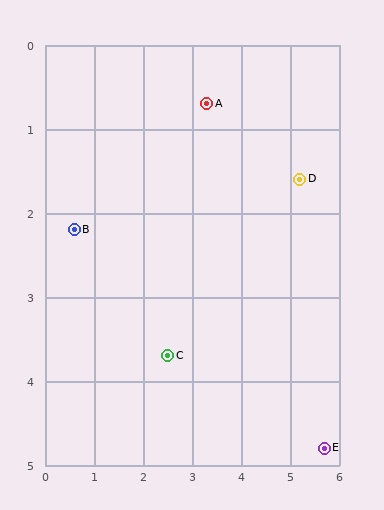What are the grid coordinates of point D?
Point D is at approximately (5.2, 1.6).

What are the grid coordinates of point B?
Point B is at approximately (0.6, 2.2).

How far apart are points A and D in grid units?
Points A and D are about 2.1 grid units apart.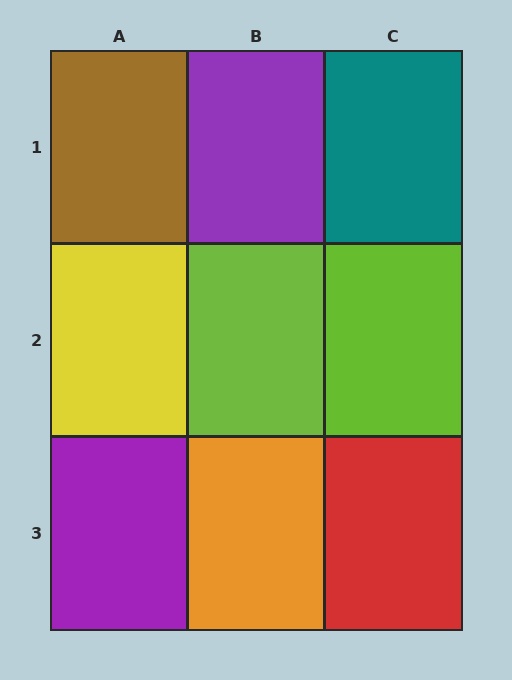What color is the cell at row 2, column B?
Lime.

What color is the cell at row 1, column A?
Brown.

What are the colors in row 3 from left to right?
Purple, orange, red.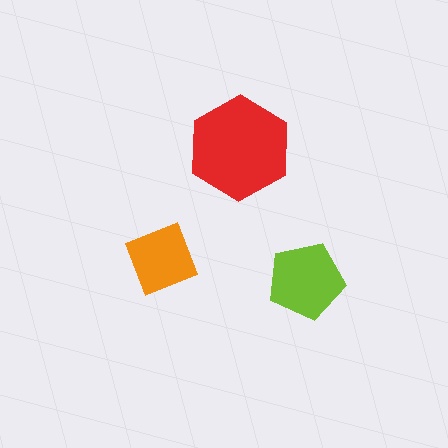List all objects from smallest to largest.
The orange diamond, the lime pentagon, the red hexagon.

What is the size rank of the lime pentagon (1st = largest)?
2nd.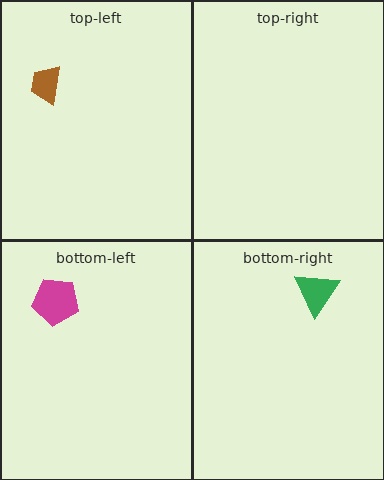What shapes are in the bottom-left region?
The magenta pentagon.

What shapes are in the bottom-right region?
The green triangle.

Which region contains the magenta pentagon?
The bottom-left region.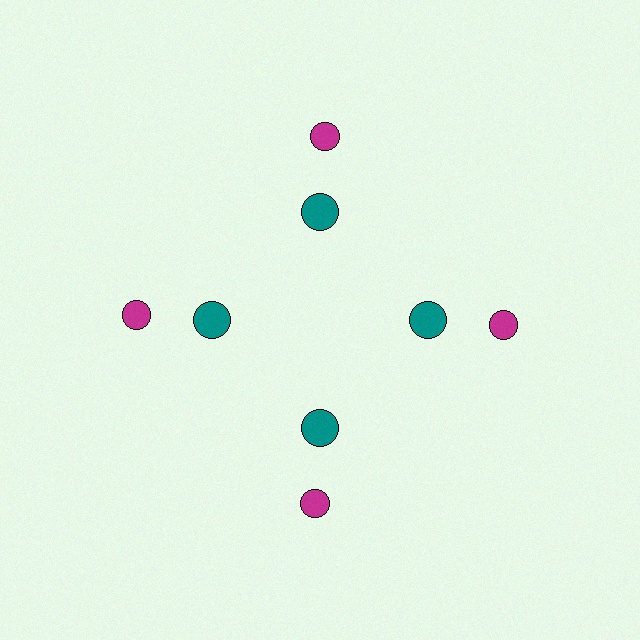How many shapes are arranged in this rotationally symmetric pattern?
There are 8 shapes, arranged in 4 groups of 2.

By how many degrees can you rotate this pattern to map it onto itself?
The pattern maps onto itself every 90 degrees of rotation.